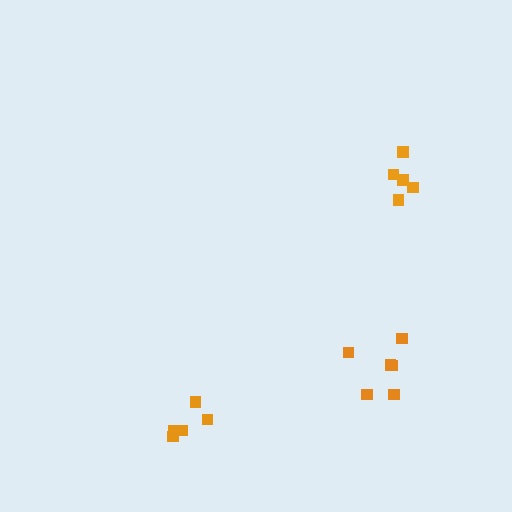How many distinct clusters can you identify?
There are 3 distinct clusters.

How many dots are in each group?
Group 1: 5 dots, Group 2: 6 dots, Group 3: 5 dots (16 total).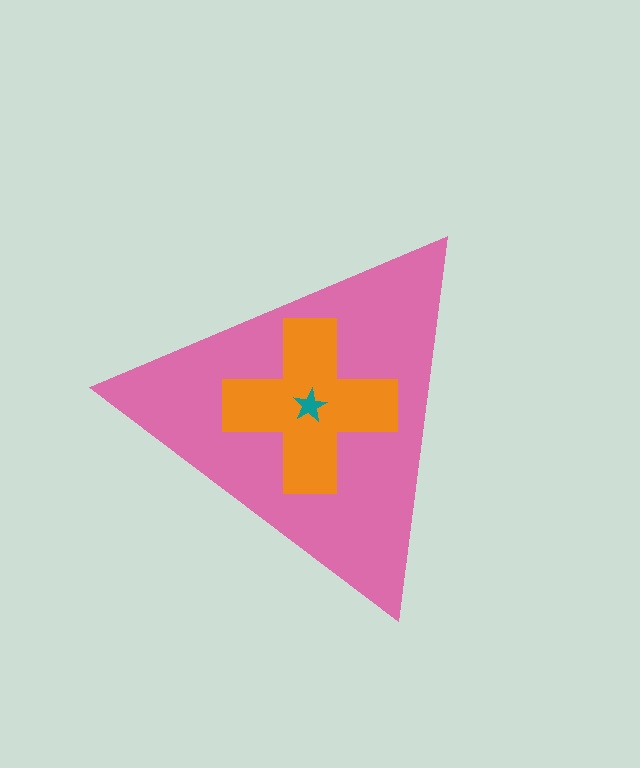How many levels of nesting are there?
3.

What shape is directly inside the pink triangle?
The orange cross.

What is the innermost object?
The teal star.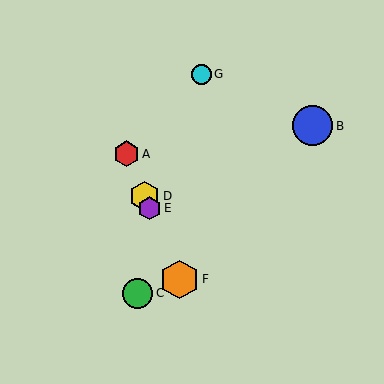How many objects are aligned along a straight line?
4 objects (A, D, E, F) are aligned along a straight line.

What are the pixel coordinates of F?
Object F is at (180, 279).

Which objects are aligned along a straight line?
Objects A, D, E, F are aligned along a straight line.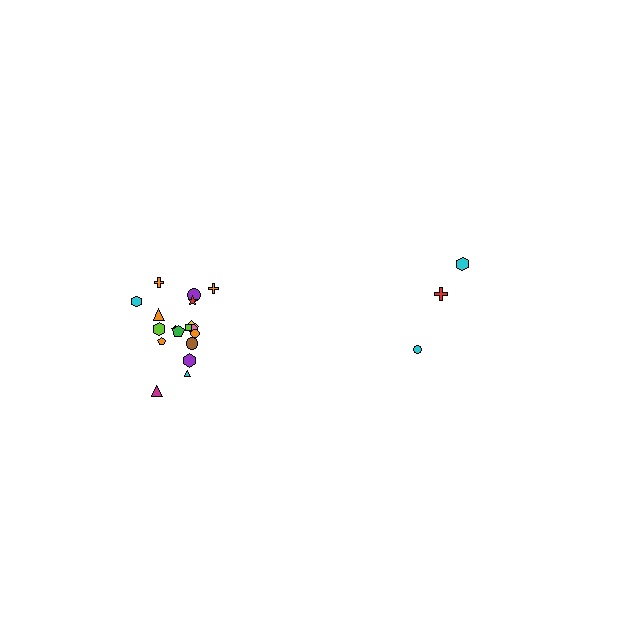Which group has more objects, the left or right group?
The left group.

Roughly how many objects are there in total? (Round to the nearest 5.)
Roughly 20 objects in total.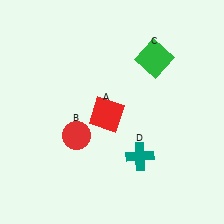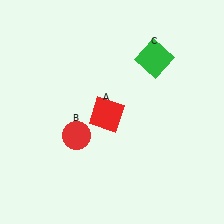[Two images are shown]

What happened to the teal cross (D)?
The teal cross (D) was removed in Image 2. It was in the bottom-right area of Image 1.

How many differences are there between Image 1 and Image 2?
There is 1 difference between the two images.